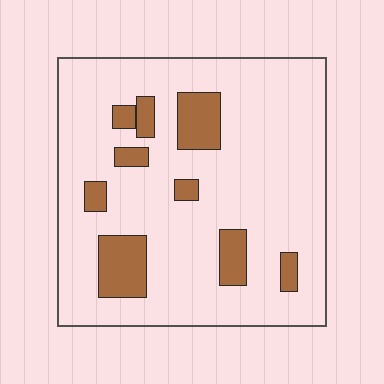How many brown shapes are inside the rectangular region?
9.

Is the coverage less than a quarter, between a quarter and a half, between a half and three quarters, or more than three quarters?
Less than a quarter.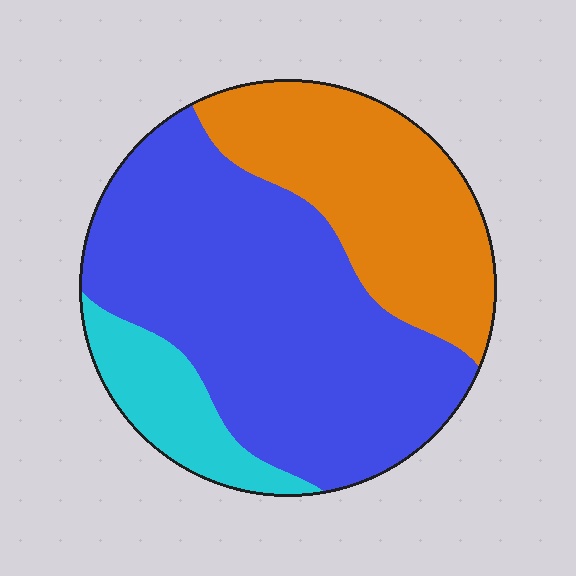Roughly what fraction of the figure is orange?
Orange covers roughly 30% of the figure.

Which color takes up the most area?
Blue, at roughly 55%.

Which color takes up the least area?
Cyan, at roughly 10%.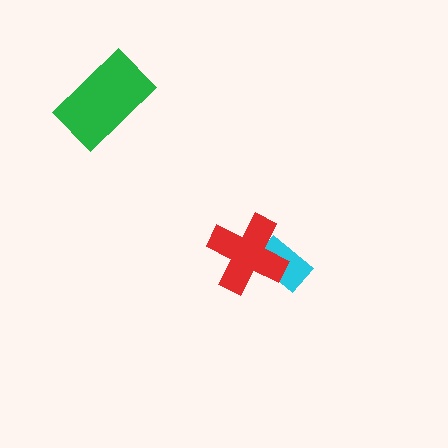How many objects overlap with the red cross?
1 object overlaps with the red cross.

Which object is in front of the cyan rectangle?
The red cross is in front of the cyan rectangle.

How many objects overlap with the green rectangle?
0 objects overlap with the green rectangle.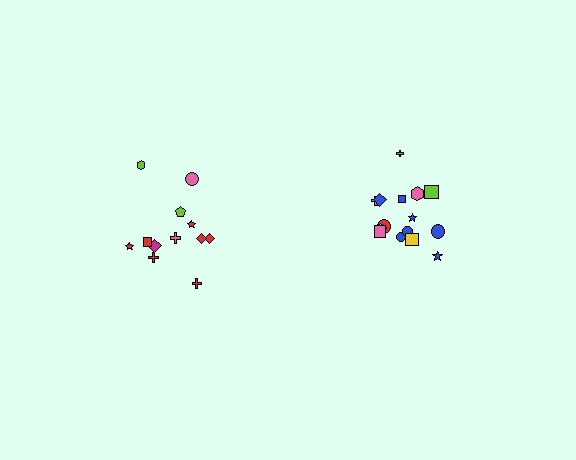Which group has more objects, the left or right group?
The right group.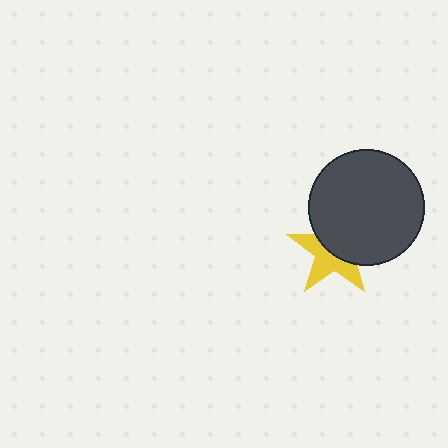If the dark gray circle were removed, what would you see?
You would see the complete yellow star.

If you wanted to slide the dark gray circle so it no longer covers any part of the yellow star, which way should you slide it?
Slide it toward the upper-right — that is the most direct way to separate the two shapes.